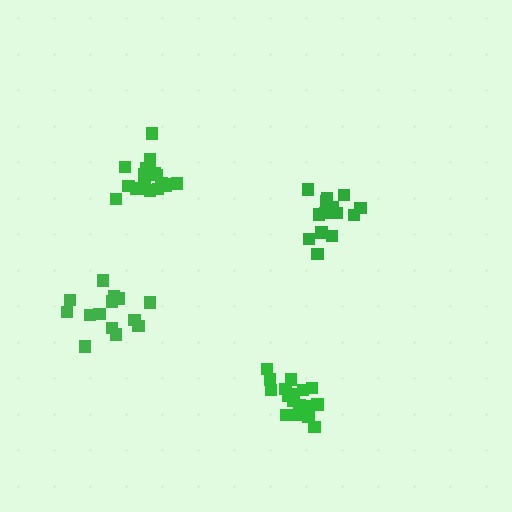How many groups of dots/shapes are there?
There are 4 groups.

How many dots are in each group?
Group 1: 14 dots, Group 2: 14 dots, Group 3: 19 dots, Group 4: 18 dots (65 total).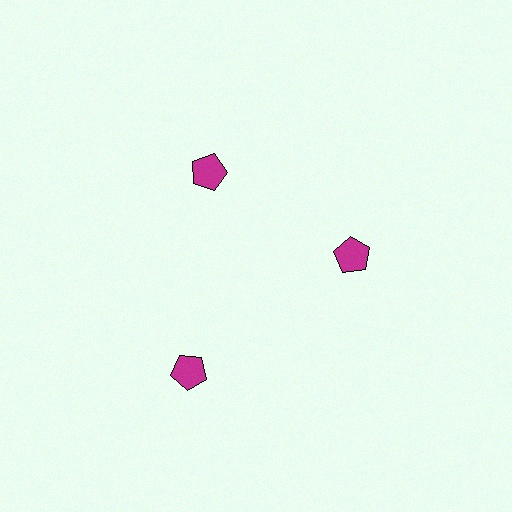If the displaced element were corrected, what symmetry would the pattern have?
It would have 3-fold rotational symmetry — the pattern would map onto itself every 120 degrees.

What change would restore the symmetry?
The symmetry would be restored by moving it inward, back onto the ring so that all 3 pentagons sit at equal angles and equal distance from the center.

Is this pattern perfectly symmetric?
No. The 3 magenta pentagons are arranged in a ring, but one element near the 7 o'clock position is pushed outward from the center, breaking the 3-fold rotational symmetry.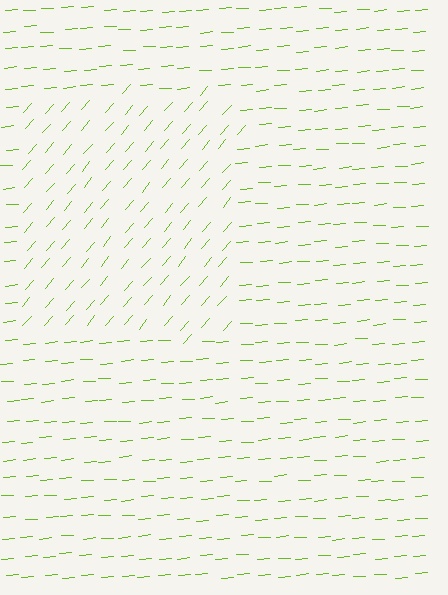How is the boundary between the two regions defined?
The boundary is defined purely by a change in line orientation (approximately 45 degrees difference). All lines are the same color and thickness.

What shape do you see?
I see a rectangle.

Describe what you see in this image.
The image is filled with small lime line segments. A rectangle region in the image has lines oriented differently from the surrounding lines, creating a visible texture boundary.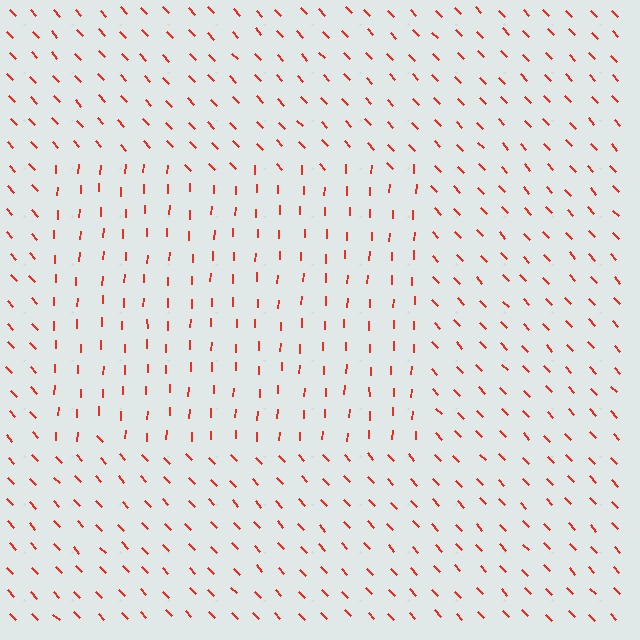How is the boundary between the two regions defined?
The boundary is defined purely by a change in line orientation (approximately 45 degrees difference). All lines are the same color and thickness.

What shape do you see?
I see a rectangle.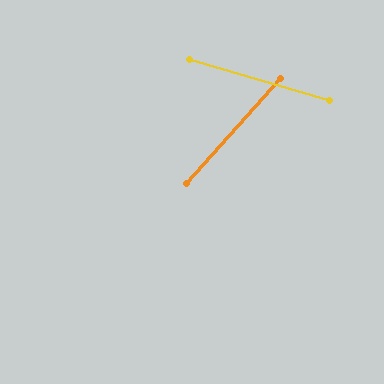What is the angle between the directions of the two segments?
Approximately 64 degrees.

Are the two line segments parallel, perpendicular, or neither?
Neither parallel nor perpendicular — they differ by about 64°.